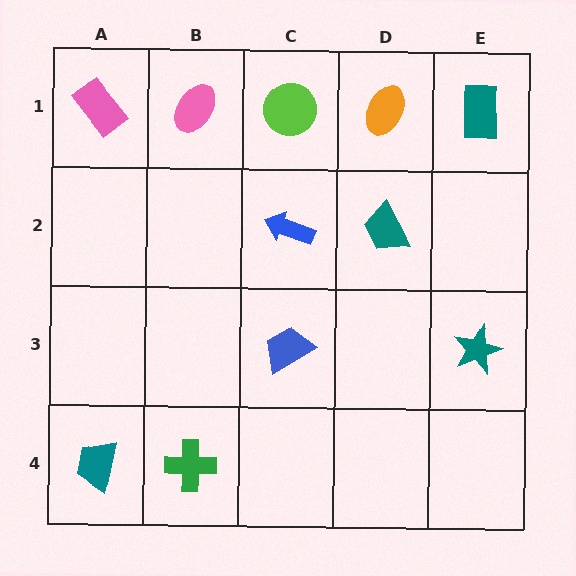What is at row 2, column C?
A blue arrow.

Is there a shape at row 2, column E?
No, that cell is empty.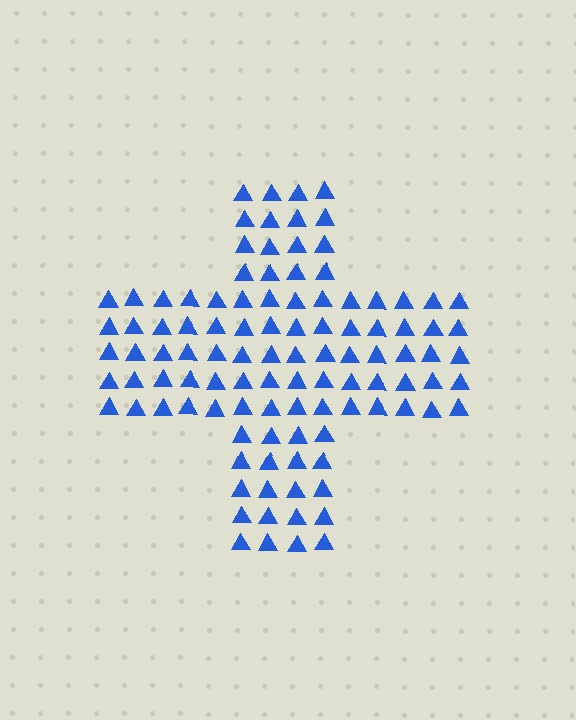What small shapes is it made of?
It is made of small triangles.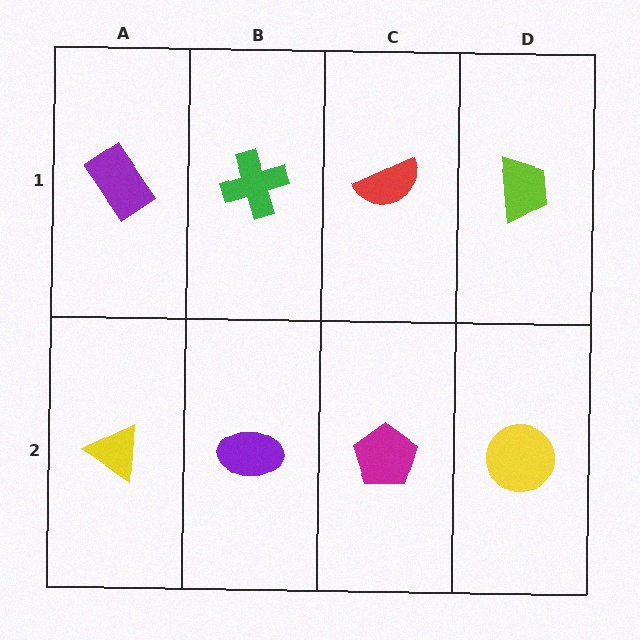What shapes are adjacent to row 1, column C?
A magenta pentagon (row 2, column C), a green cross (row 1, column B), a lime trapezoid (row 1, column D).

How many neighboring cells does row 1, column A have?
2.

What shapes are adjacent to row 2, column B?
A green cross (row 1, column B), a yellow triangle (row 2, column A), a magenta pentagon (row 2, column C).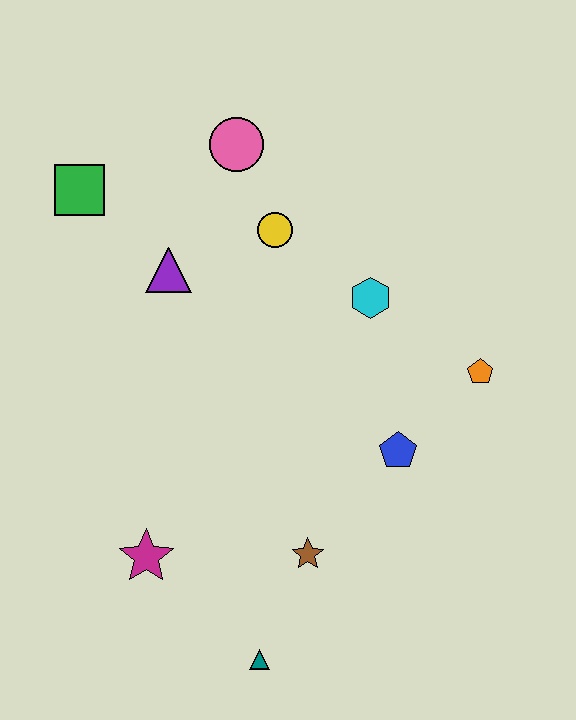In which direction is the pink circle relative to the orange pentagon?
The pink circle is to the left of the orange pentagon.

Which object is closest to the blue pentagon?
The orange pentagon is closest to the blue pentagon.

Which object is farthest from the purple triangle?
The teal triangle is farthest from the purple triangle.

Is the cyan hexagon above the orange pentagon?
Yes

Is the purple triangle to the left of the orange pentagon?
Yes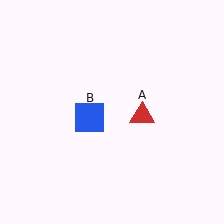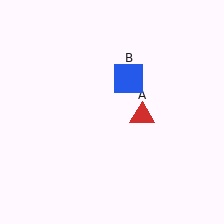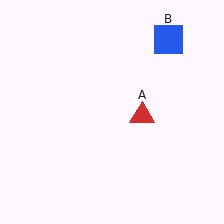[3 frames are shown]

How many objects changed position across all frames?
1 object changed position: blue square (object B).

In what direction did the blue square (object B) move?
The blue square (object B) moved up and to the right.